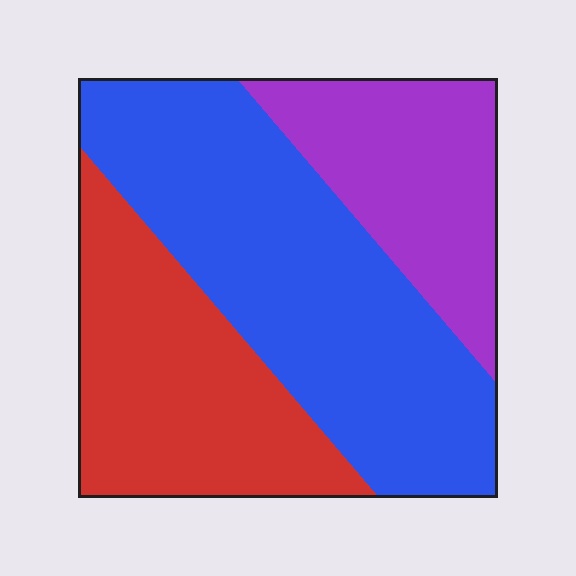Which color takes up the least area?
Purple, at roughly 25%.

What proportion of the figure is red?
Red covers around 30% of the figure.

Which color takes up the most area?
Blue, at roughly 45%.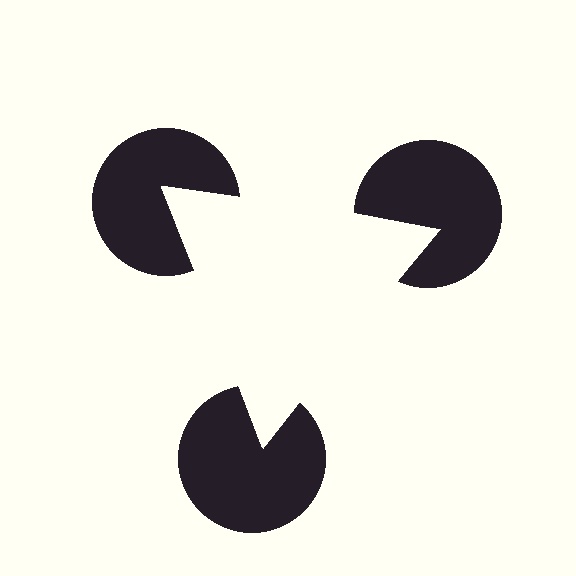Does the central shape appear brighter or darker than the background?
It typically appears slightly brighter than the background, even though no actual brightness change is drawn.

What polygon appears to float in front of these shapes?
An illusory triangle — its edges are inferred from the aligned wedge cuts in the pac-man discs, not physically drawn.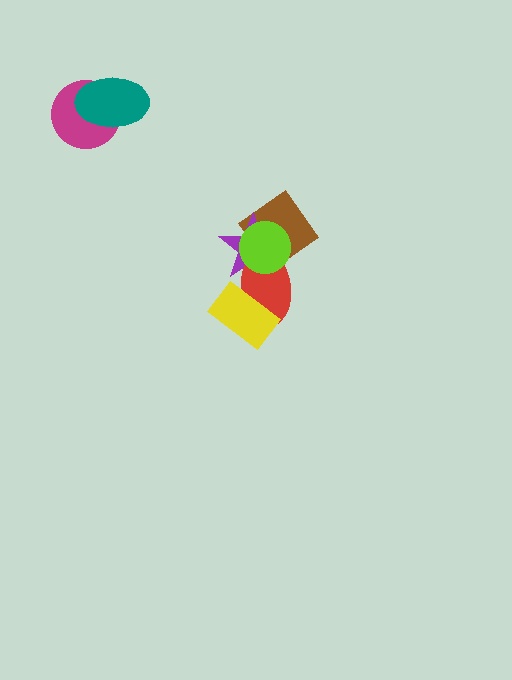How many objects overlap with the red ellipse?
4 objects overlap with the red ellipse.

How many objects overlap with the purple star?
3 objects overlap with the purple star.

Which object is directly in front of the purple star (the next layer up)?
The red ellipse is directly in front of the purple star.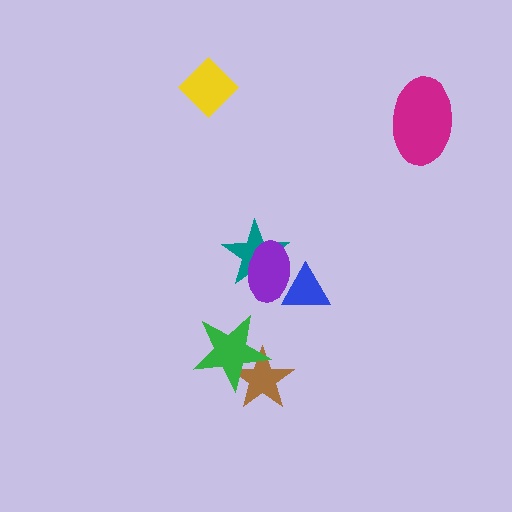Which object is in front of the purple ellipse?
The blue triangle is in front of the purple ellipse.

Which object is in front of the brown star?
The green star is in front of the brown star.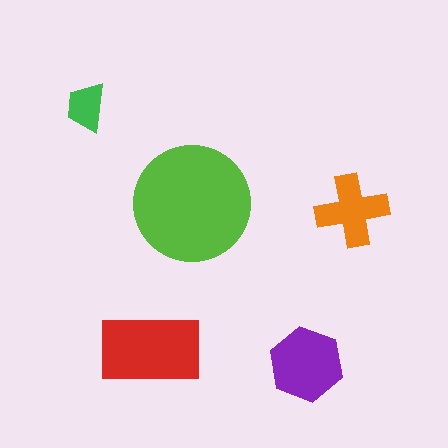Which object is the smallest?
The green trapezoid.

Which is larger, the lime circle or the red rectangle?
The lime circle.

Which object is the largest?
The lime circle.